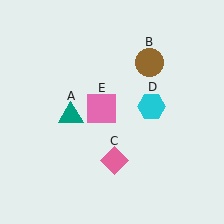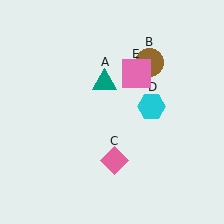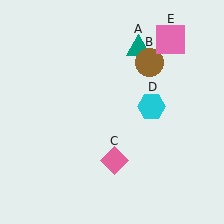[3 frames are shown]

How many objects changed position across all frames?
2 objects changed position: teal triangle (object A), pink square (object E).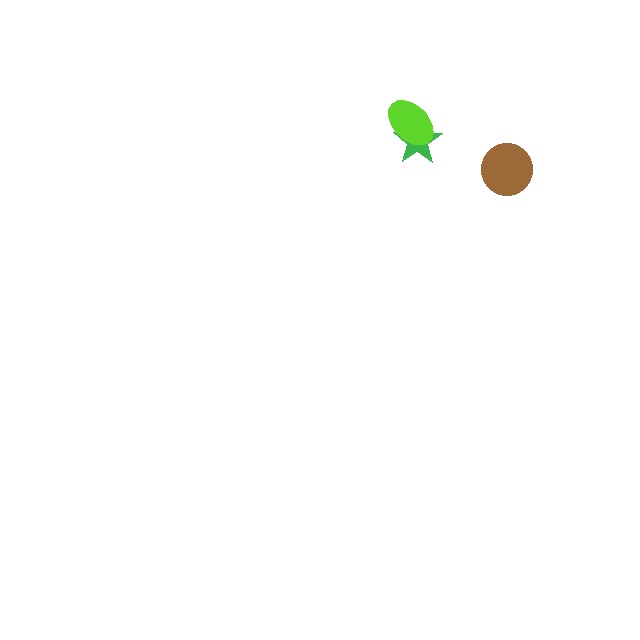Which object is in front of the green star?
The lime ellipse is in front of the green star.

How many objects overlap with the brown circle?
0 objects overlap with the brown circle.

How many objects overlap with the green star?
1 object overlaps with the green star.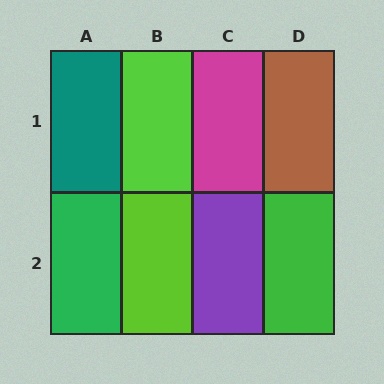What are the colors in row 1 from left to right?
Teal, lime, magenta, brown.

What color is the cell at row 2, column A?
Green.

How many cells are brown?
1 cell is brown.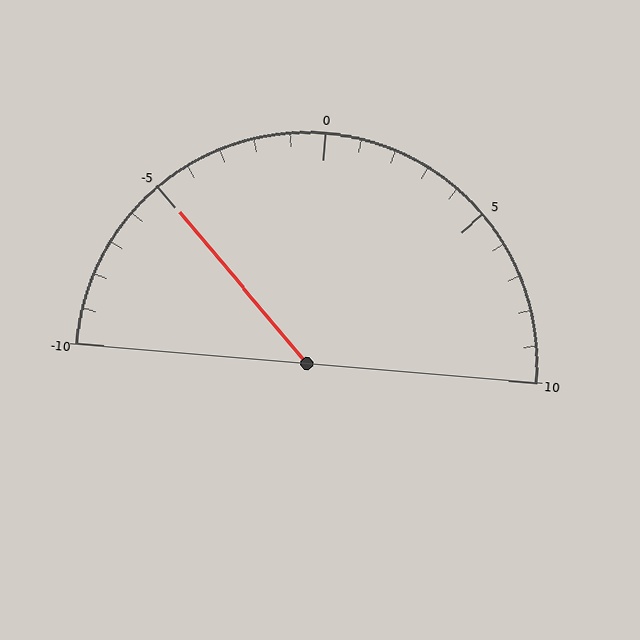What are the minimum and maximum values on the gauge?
The gauge ranges from -10 to 10.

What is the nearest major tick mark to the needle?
The nearest major tick mark is -5.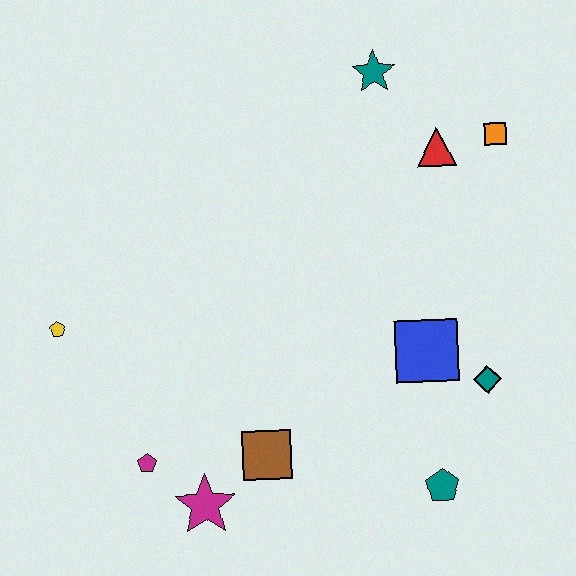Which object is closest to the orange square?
The red triangle is closest to the orange square.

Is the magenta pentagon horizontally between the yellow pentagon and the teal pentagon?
Yes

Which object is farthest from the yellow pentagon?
The orange square is farthest from the yellow pentagon.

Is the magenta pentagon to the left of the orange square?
Yes